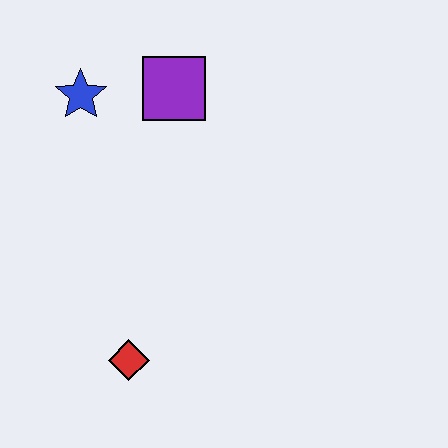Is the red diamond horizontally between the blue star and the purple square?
Yes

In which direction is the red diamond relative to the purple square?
The red diamond is below the purple square.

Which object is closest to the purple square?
The blue star is closest to the purple square.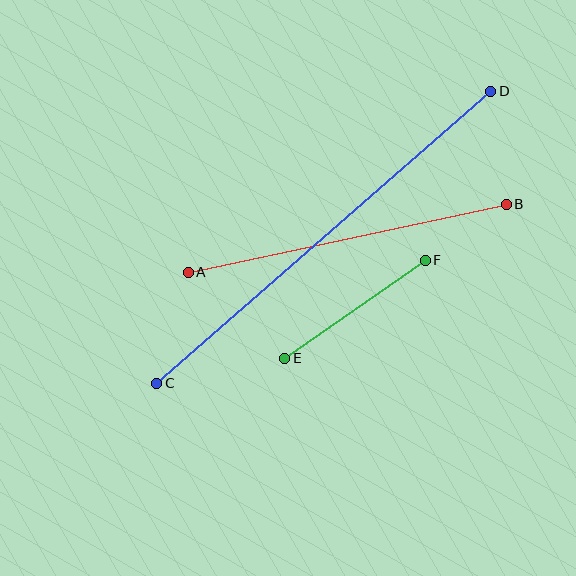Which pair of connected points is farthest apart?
Points C and D are farthest apart.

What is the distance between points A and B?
The distance is approximately 325 pixels.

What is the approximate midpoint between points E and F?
The midpoint is at approximately (355, 309) pixels.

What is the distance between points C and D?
The distance is approximately 444 pixels.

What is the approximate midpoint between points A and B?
The midpoint is at approximately (347, 238) pixels.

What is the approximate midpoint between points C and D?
The midpoint is at approximately (324, 237) pixels.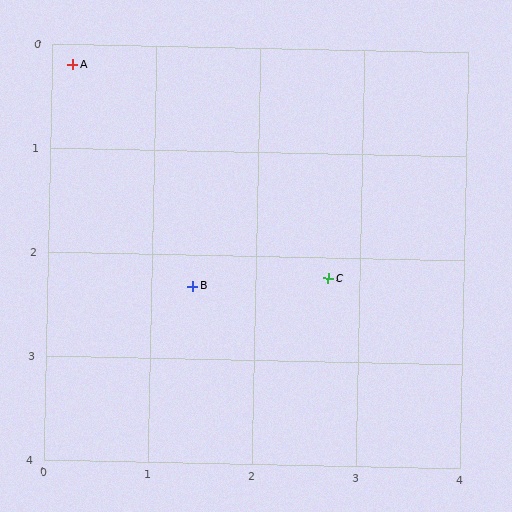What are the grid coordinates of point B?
Point B is at approximately (1.4, 2.3).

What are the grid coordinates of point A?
Point A is at approximately (0.2, 0.2).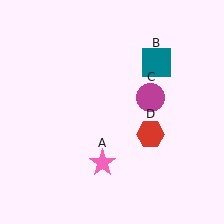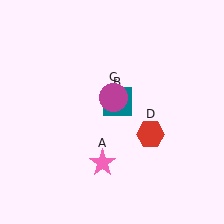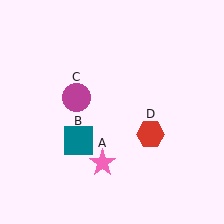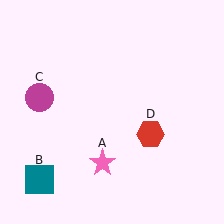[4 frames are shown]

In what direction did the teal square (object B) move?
The teal square (object B) moved down and to the left.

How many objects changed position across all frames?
2 objects changed position: teal square (object B), magenta circle (object C).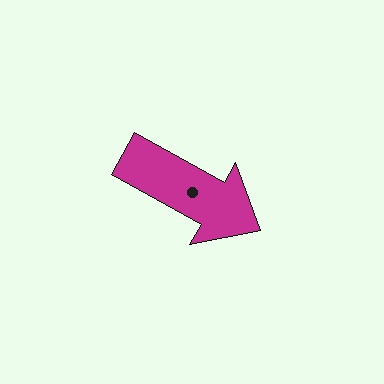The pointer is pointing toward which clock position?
Roughly 4 o'clock.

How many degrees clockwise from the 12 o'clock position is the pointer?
Approximately 119 degrees.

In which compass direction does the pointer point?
Southeast.